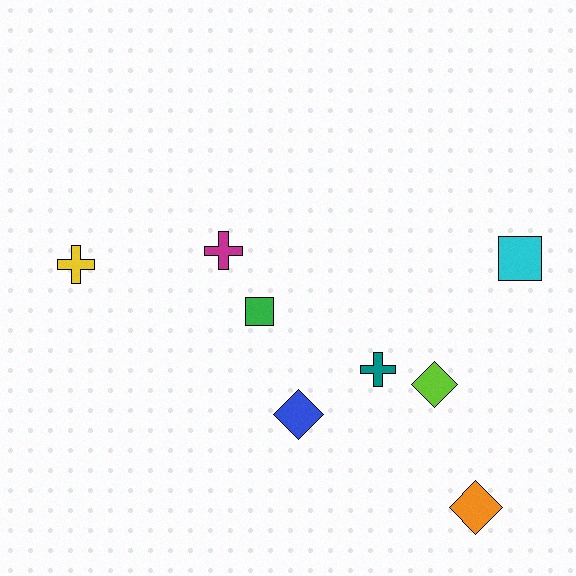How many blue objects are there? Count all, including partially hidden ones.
There is 1 blue object.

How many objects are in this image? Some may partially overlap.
There are 8 objects.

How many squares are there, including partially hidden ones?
There are 2 squares.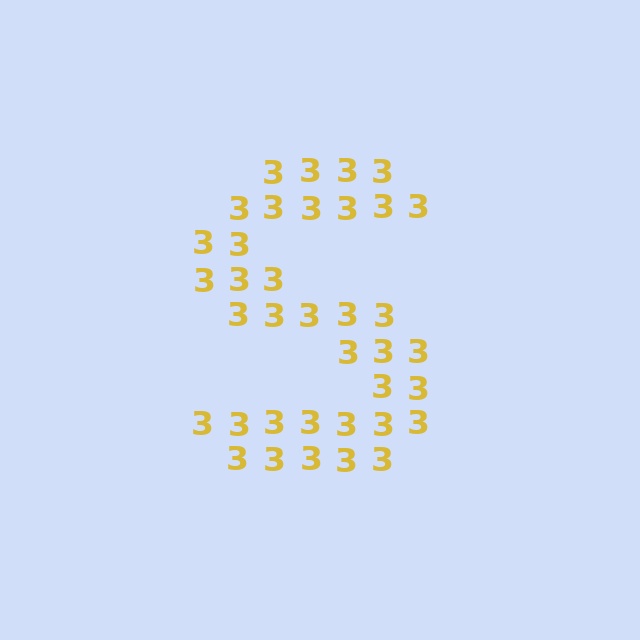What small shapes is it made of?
It is made of small digit 3's.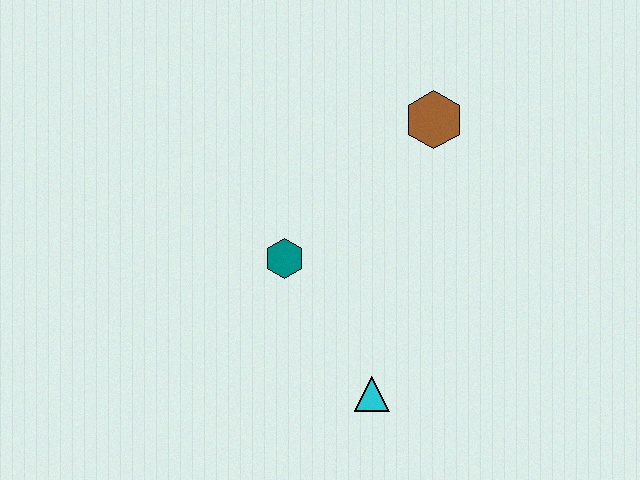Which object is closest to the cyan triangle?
The teal hexagon is closest to the cyan triangle.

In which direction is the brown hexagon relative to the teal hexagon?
The brown hexagon is to the right of the teal hexagon.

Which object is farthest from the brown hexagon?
The cyan triangle is farthest from the brown hexagon.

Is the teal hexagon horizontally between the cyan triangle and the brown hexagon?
No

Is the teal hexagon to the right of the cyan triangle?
No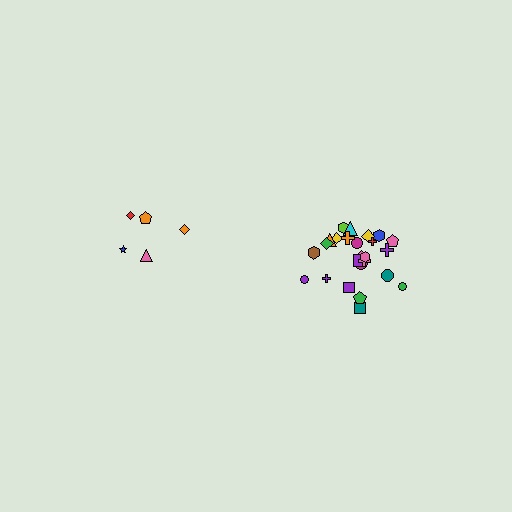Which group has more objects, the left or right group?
The right group.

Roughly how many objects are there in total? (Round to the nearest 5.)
Roughly 30 objects in total.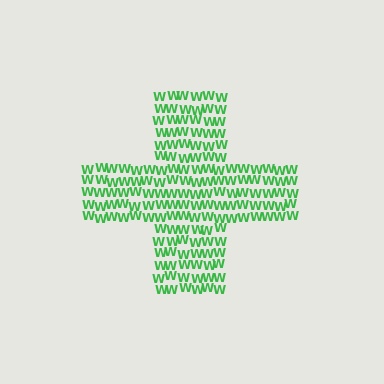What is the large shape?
The large shape is a cross.